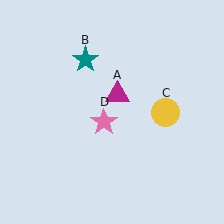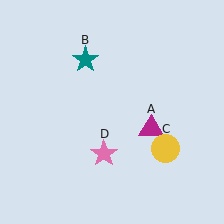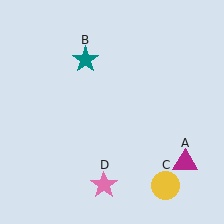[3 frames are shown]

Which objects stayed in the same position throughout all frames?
Teal star (object B) remained stationary.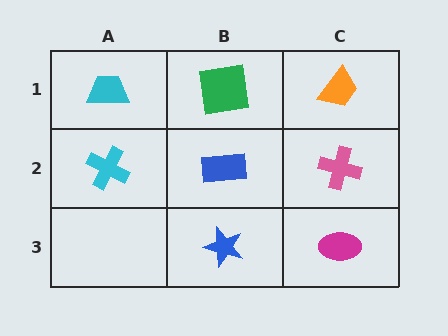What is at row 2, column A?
A cyan cross.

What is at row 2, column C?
A pink cross.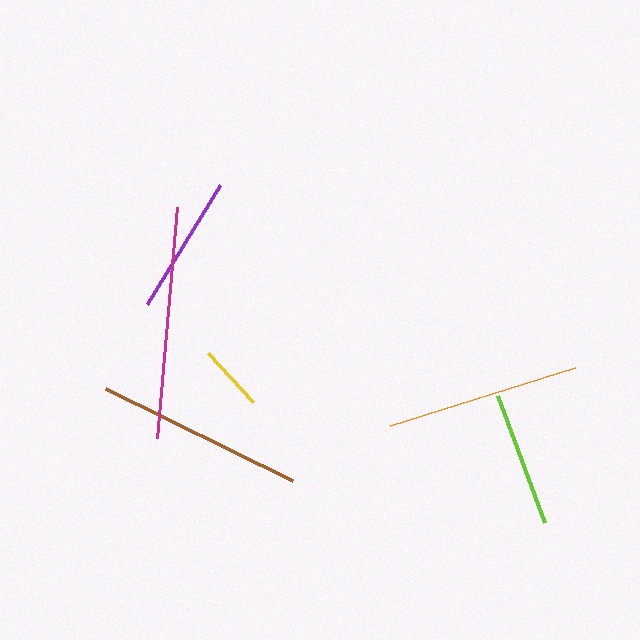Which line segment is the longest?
The magenta line is the longest at approximately 232 pixels.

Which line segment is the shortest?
The yellow line is the shortest at approximately 66 pixels.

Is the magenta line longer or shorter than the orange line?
The magenta line is longer than the orange line.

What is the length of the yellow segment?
The yellow segment is approximately 66 pixels long.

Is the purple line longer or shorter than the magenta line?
The magenta line is longer than the purple line.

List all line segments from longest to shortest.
From longest to shortest: magenta, brown, orange, purple, lime, yellow.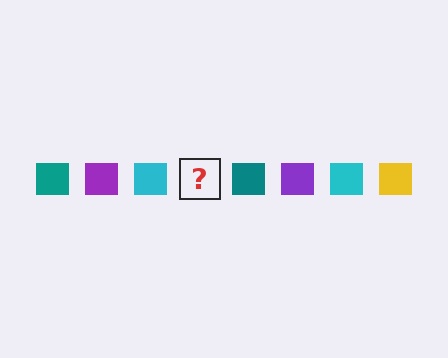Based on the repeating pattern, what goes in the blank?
The blank should be a yellow square.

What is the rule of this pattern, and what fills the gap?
The rule is that the pattern cycles through teal, purple, cyan, yellow squares. The gap should be filled with a yellow square.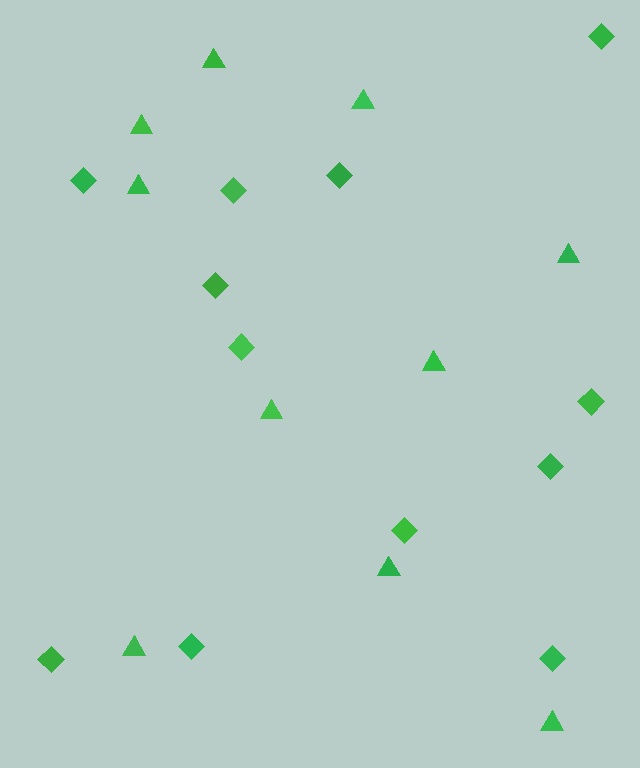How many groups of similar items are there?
There are 2 groups: one group of diamonds (12) and one group of triangles (10).